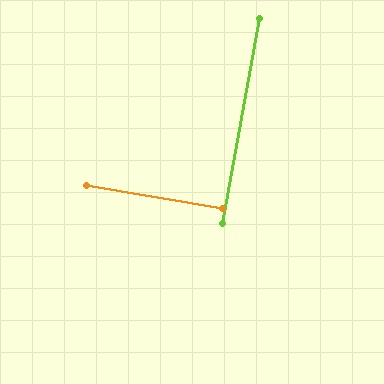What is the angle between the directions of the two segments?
Approximately 90 degrees.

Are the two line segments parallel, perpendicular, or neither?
Perpendicular — they meet at approximately 90°.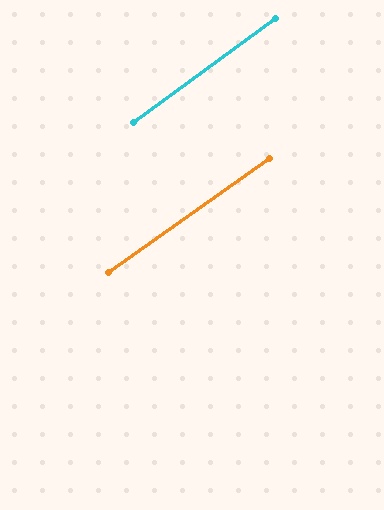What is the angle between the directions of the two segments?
Approximately 1 degree.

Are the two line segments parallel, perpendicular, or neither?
Parallel — their directions differ by only 0.7°.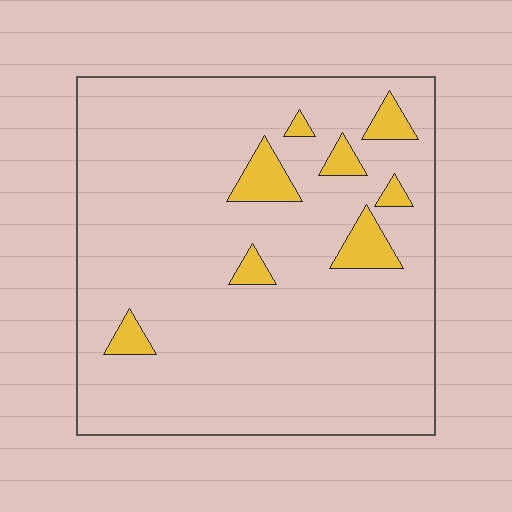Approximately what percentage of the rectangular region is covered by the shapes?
Approximately 10%.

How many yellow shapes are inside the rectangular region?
8.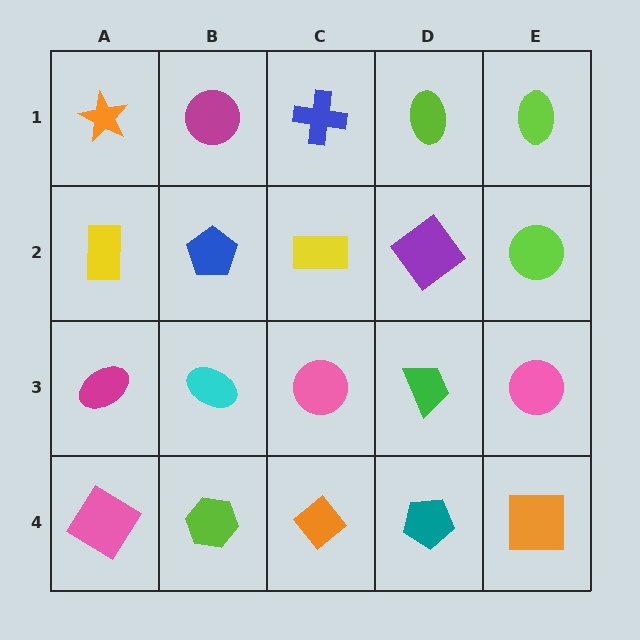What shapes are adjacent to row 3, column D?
A purple diamond (row 2, column D), a teal pentagon (row 4, column D), a pink circle (row 3, column C), a pink circle (row 3, column E).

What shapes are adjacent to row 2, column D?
A lime ellipse (row 1, column D), a green trapezoid (row 3, column D), a yellow rectangle (row 2, column C), a lime circle (row 2, column E).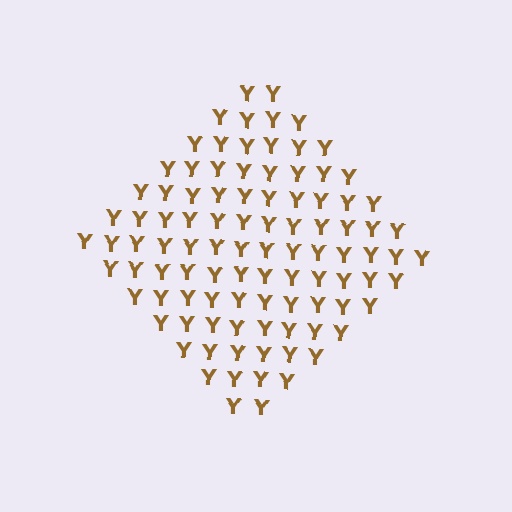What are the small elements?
The small elements are letter Y's.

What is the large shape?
The large shape is a diamond.